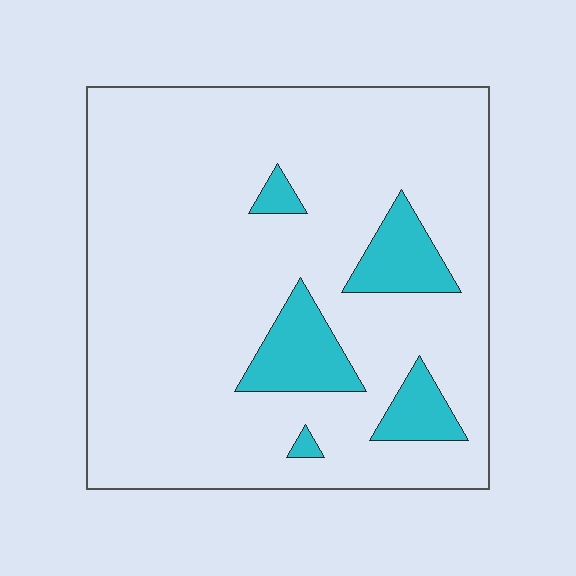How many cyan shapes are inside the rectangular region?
5.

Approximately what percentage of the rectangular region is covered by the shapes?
Approximately 15%.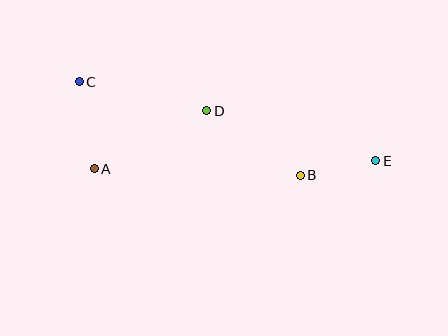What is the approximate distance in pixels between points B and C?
The distance between B and C is approximately 240 pixels.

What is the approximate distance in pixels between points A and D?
The distance between A and D is approximately 126 pixels.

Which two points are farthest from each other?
Points C and E are farthest from each other.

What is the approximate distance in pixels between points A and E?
The distance between A and E is approximately 282 pixels.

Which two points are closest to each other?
Points B and E are closest to each other.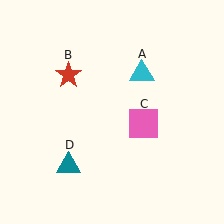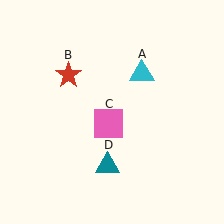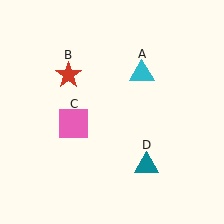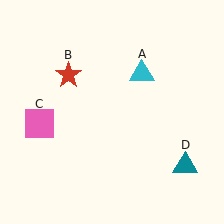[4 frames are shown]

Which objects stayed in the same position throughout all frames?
Cyan triangle (object A) and red star (object B) remained stationary.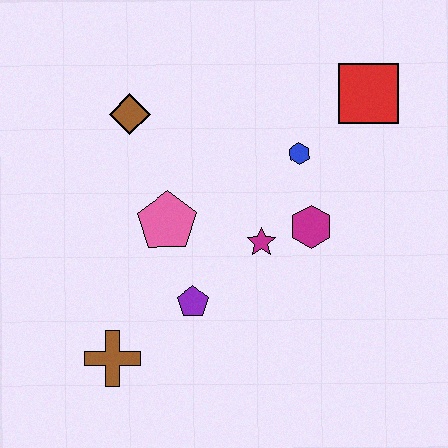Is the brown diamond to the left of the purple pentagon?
Yes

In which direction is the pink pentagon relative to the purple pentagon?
The pink pentagon is above the purple pentagon.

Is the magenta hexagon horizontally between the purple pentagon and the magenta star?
No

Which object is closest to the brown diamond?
The pink pentagon is closest to the brown diamond.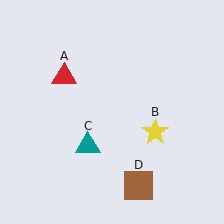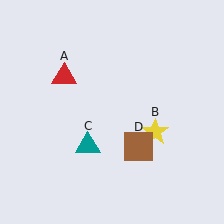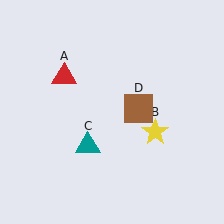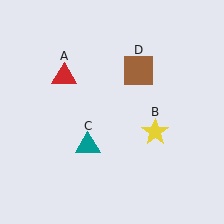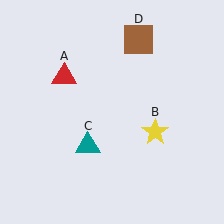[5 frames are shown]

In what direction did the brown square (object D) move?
The brown square (object D) moved up.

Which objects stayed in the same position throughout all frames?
Red triangle (object A) and yellow star (object B) and teal triangle (object C) remained stationary.